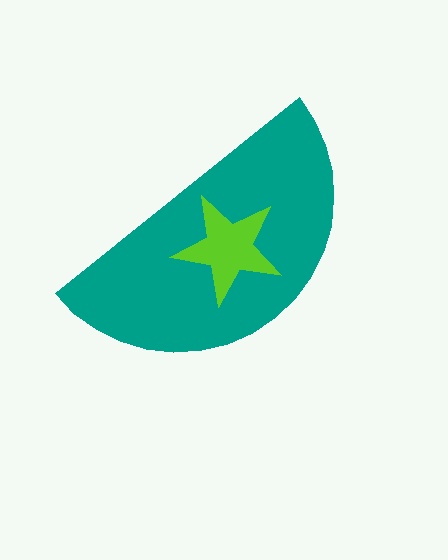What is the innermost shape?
The lime star.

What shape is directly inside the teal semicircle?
The lime star.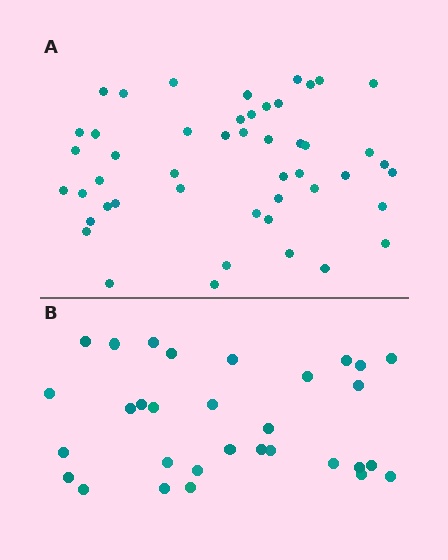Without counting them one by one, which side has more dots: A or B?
Region A (the top region) has more dots.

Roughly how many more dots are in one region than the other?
Region A has approximately 15 more dots than region B.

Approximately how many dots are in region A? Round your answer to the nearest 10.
About 50 dots. (The exact count is 48, which rounds to 50.)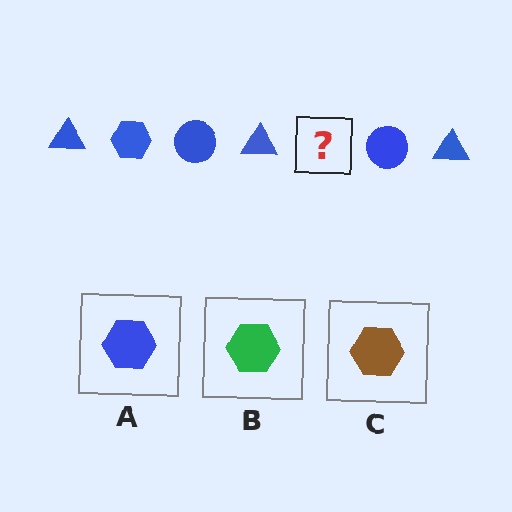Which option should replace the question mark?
Option A.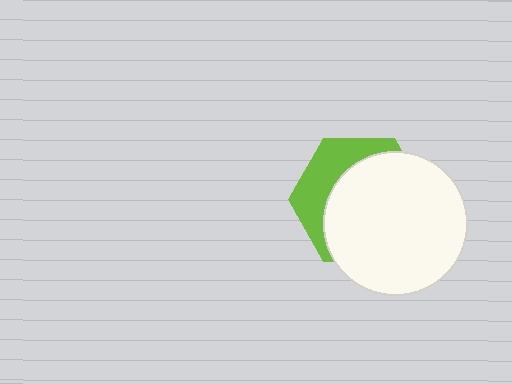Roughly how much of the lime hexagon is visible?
A small part of it is visible (roughly 33%).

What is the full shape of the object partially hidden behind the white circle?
The partially hidden object is a lime hexagon.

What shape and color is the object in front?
The object in front is a white circle.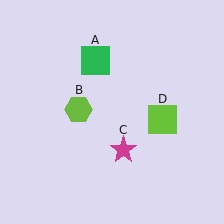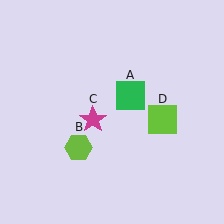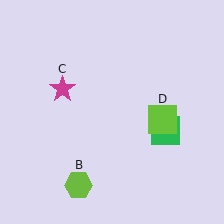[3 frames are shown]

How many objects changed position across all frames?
3 objects changed position: green square (object A), lime hexagon (object B), magenta star (object C).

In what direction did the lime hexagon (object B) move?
The lime hexagon (object B) moved down.